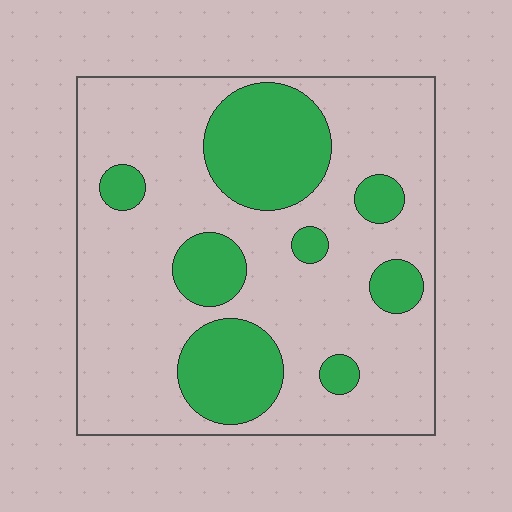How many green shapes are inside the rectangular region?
8.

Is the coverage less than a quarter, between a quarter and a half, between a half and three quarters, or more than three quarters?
Between a quarter and a half.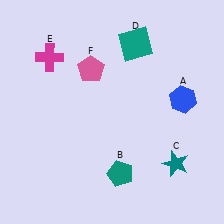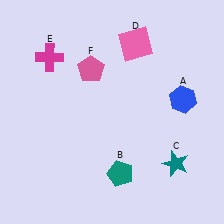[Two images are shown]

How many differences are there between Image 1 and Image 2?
There is 1 difference between the two images.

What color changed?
The square (D) changed from teal in Image 1 to pink in Image 2.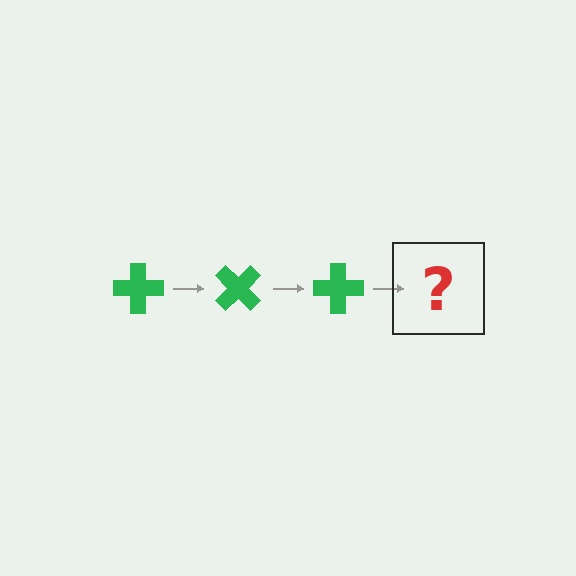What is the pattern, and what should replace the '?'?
The pattern is that the cross rotates 45 degrees each step. The '?' should be a green cross rotated 135 degrees.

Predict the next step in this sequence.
The next step is a green cross rotated 135 degrees.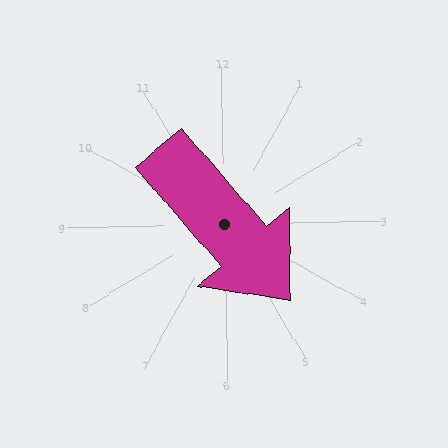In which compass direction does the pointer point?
Southeast.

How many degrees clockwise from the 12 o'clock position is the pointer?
Approximately 140 degrees.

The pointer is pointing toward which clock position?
Roughly 5 o'clock.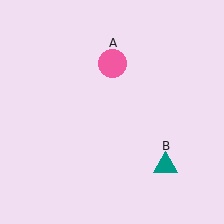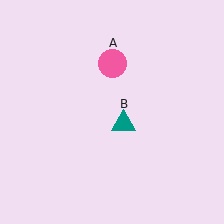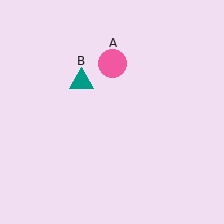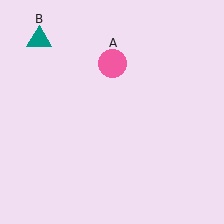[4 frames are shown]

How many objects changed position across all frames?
1 object changed position: teal triangle (object B).